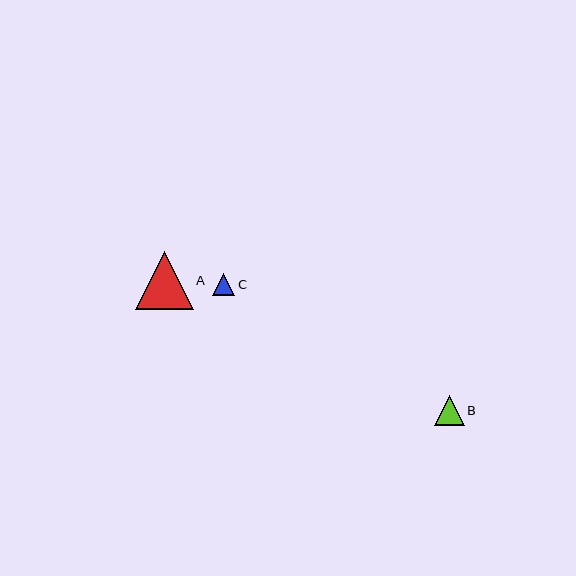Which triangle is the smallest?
Triangle C is the smallest with a size of approximately 22 pixels.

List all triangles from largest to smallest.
From largest to smallest: A, B, C.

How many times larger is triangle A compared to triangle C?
Triangle A is approximately 2.6 times the size of triangle C.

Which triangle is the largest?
Triangle A is the largest with a size of approximately 57 pixels.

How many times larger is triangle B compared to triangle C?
Triangle B is approximately 1.3 times the size of triangle C.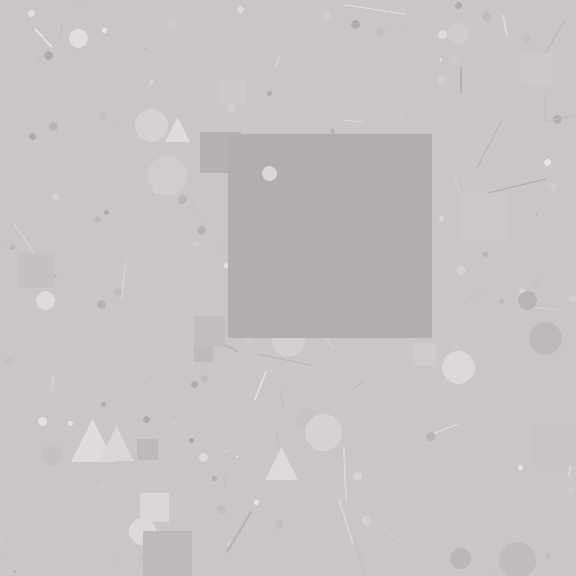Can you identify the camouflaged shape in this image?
The camouflaged shape is a square.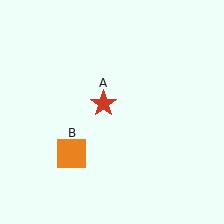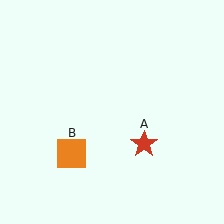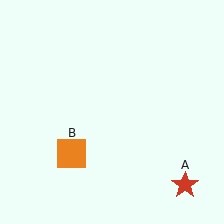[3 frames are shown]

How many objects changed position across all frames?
1 object changed position: red star (object A).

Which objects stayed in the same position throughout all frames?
Orange square (object B) remained stationary.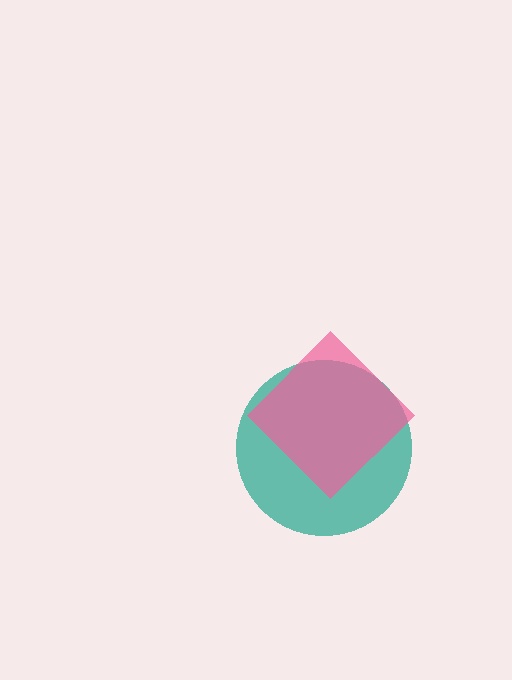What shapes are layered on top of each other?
The layered shapes are: a teal circle, a pink diamond.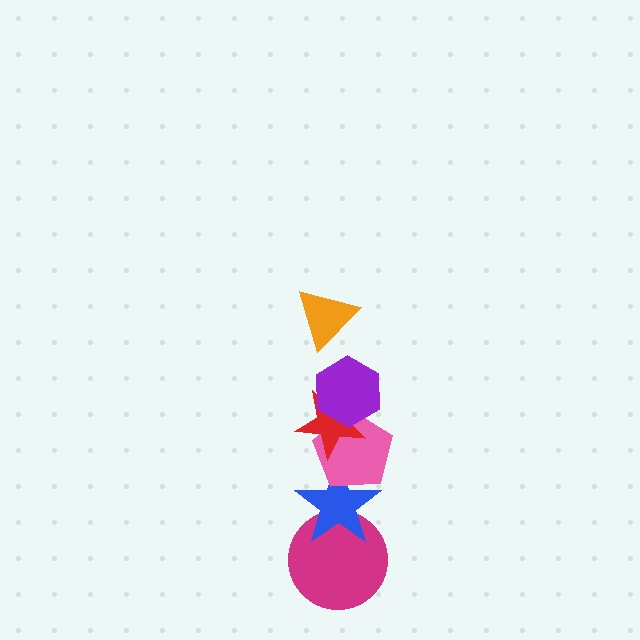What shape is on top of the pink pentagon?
The red star is on top of the pink pentagon.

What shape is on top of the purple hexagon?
The orange triangle is on top of the purple hexagon.